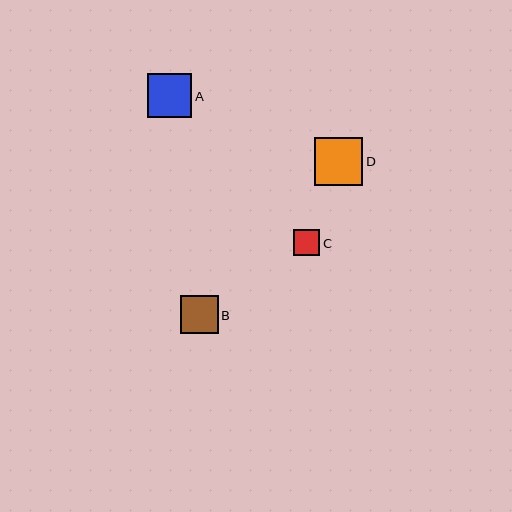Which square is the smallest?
Square C is the smallest with a size of approximately 26 pixels.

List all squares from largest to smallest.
From largest to smallest: D, A, B, C.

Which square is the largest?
Square D is the largest with a size of approximately 49 pixels.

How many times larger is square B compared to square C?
Square B is approximately 1.5 times the size of square C.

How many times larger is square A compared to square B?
Square A is approximately 1.2 times the size of square B.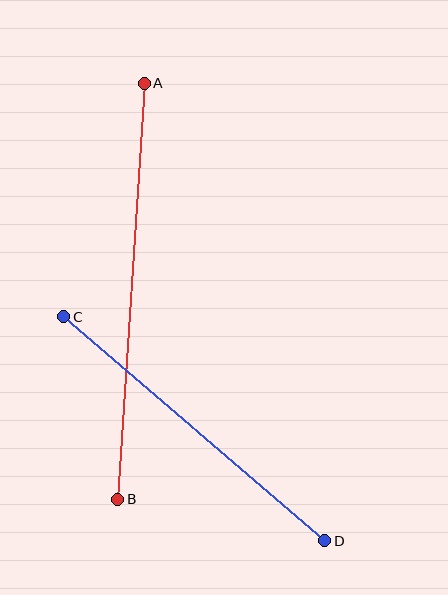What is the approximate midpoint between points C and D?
The midpoint is at approximately (194, 429) pixels.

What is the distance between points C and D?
The distance is approximately 344 pixels.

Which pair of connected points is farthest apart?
Points A and B are farthest apart.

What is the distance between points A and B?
The distance is approximately 417 pixels.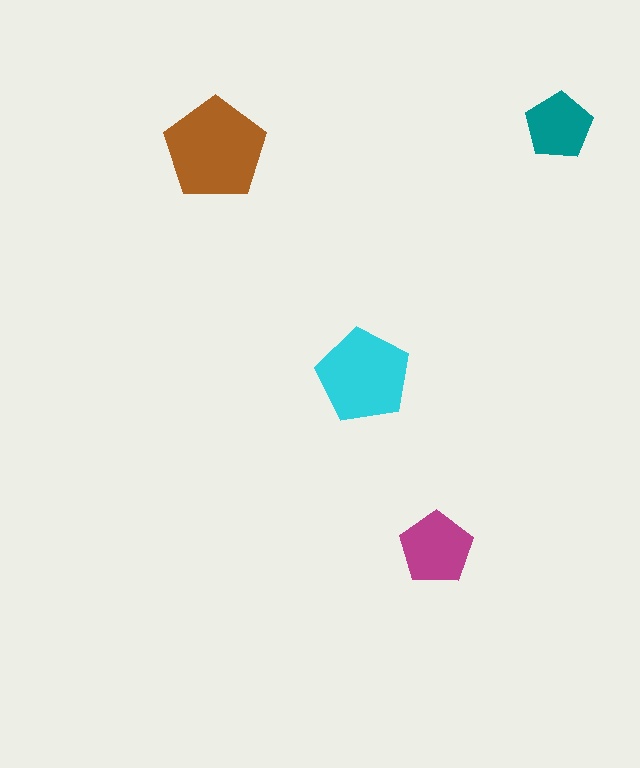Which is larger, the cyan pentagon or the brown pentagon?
The brown one.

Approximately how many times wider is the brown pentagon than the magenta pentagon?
About 1.5 times wider.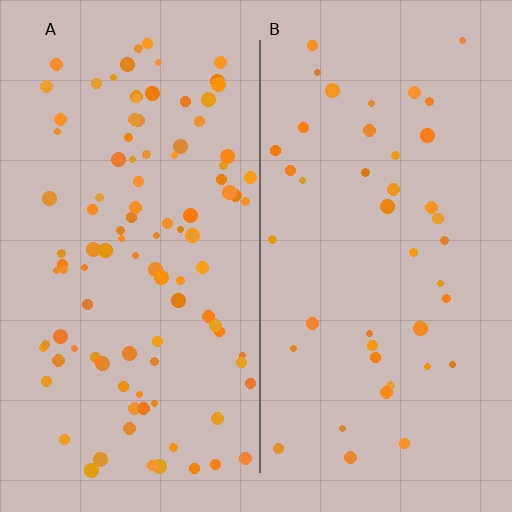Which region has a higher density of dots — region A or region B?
A (the left).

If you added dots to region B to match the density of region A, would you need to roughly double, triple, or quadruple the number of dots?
Approximately double.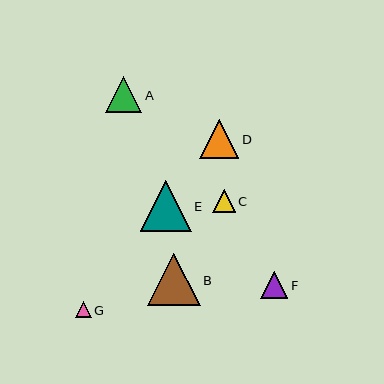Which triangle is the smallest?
Triangle G is the smallest with a size of approximately 16 pixels.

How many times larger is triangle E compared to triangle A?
Triangle E is approximately 1.4 times the size of triangle A.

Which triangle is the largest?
Triangle B is the largest with a size of approximately 53 pixels.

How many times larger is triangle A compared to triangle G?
Triangle A is approximately 2.2 times the size of triangle G.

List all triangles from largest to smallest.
From largest to smallest: B, E, D, A, F, C, G.